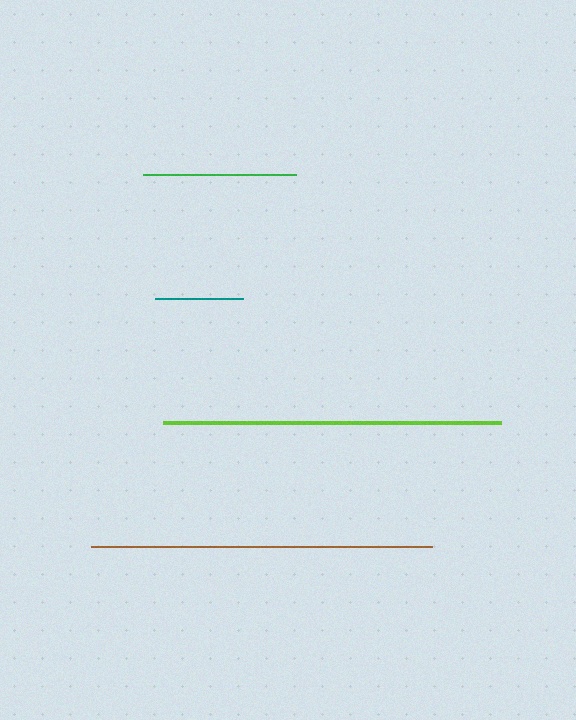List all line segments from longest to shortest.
From longest to shortest: brown, lime, green, teal.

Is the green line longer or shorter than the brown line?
The brown line is longer than the green line.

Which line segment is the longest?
The brown line is the longest at approximately 342 pixels.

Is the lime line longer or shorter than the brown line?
The brown line is longer than the lime line.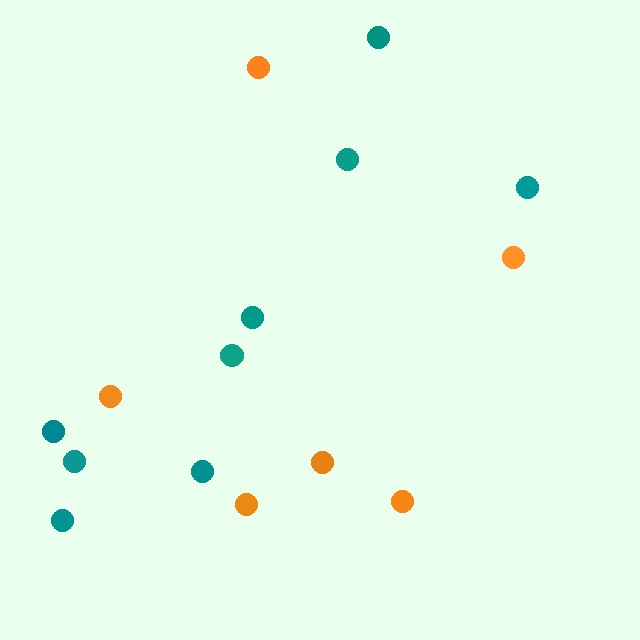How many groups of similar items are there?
There are 2 groups: one group of teal circles (9) and one group of orange circles (6).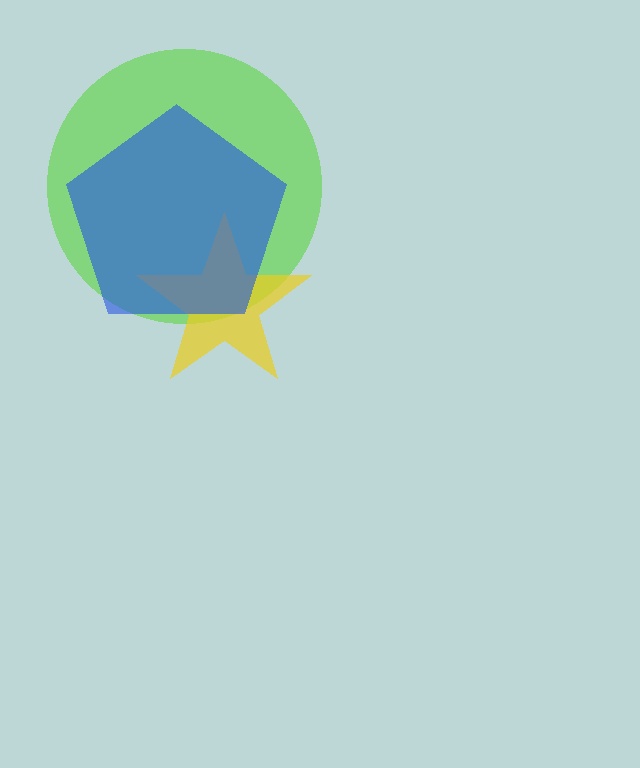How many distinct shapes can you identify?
There are 3 distinct shapes: a lime circle, a yellow star, a blue pentagon.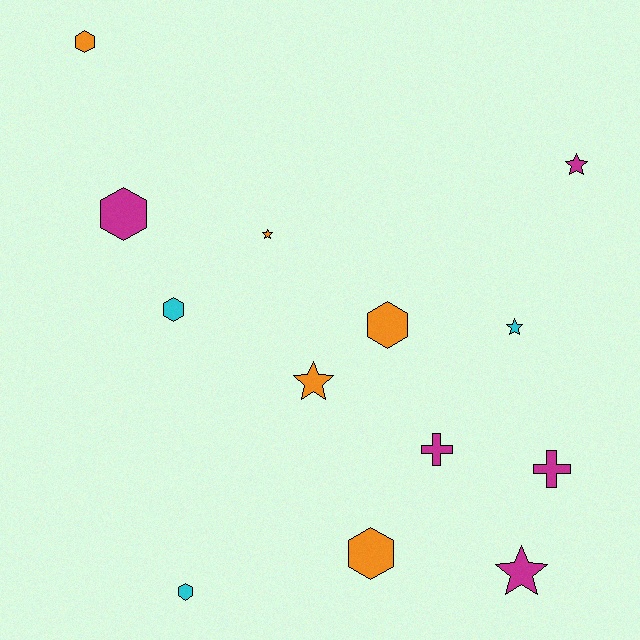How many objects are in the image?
There are 13 objects.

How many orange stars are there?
There are 2 orange stars.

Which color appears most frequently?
Orange, with 5 objects.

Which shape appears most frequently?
Hexagon, with 6 objects.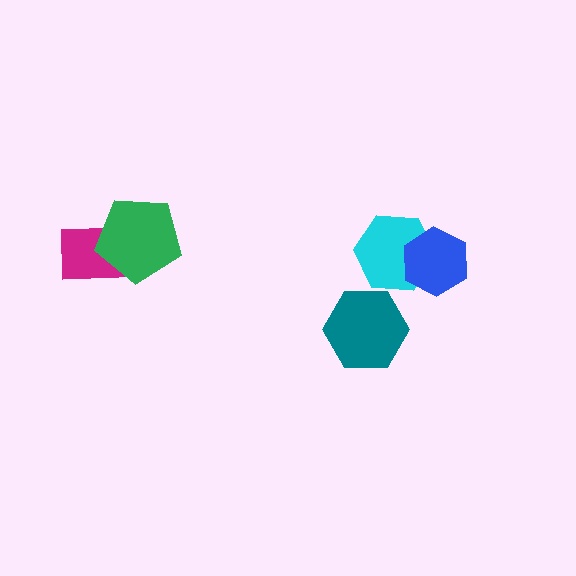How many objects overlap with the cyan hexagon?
1 object overlaps with the cyan hexagon.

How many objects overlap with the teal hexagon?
0 objects overlap with the teal hexagon.